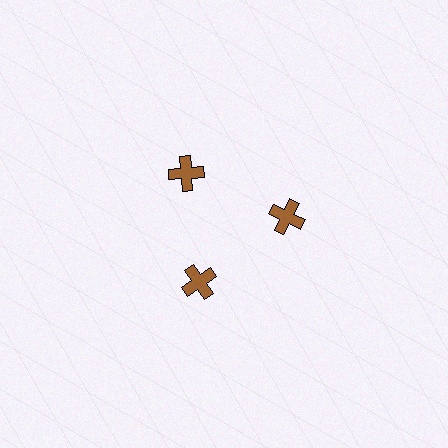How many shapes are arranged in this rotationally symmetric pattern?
There are 3 shapes, arranged in 3 groups of 1.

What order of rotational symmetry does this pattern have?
This pattern has 3-fold rotational symmetry.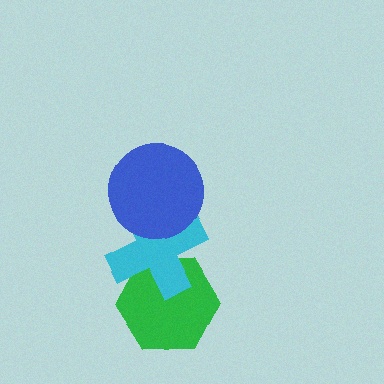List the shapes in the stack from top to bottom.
From top to bottom: the blue circle, the cyan cross, the green hexagon.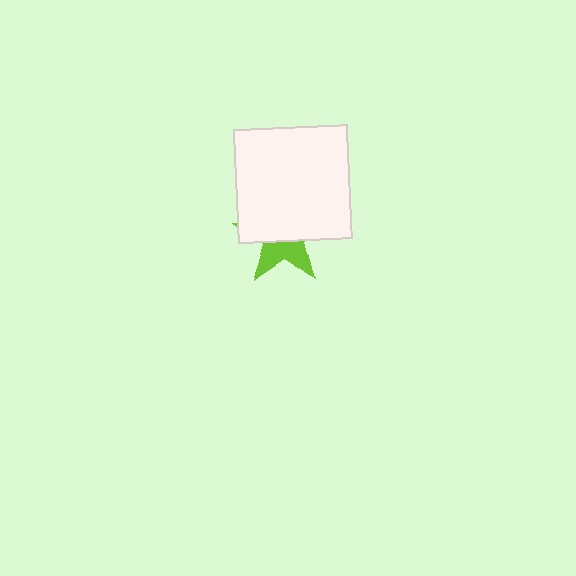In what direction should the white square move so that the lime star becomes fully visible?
The white square should move up. That is the shortest direction to clear the overlap and leave the lime star fully visible.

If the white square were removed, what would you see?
You would see the complete lime star.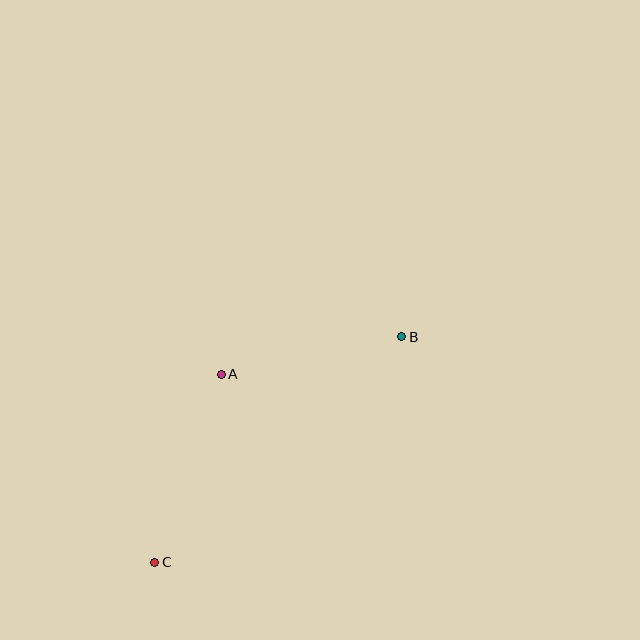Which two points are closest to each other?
Points A and B are closest to each other.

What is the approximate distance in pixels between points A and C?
The distance between A and C is approximately 200 pixels.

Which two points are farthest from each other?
Points B and C are farthest from each other.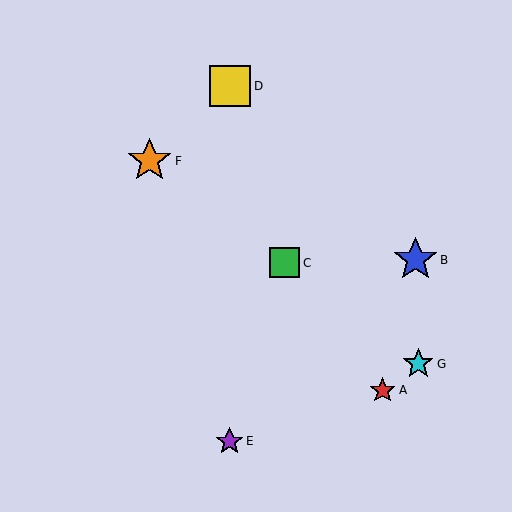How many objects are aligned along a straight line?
3 objects (C, F, G) are aligned along a straight line.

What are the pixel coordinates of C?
Object C is at (284, 263).